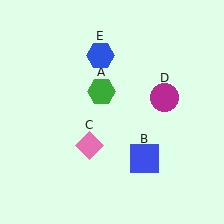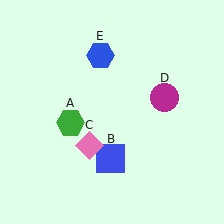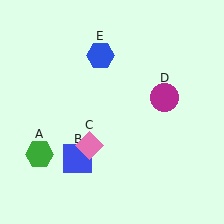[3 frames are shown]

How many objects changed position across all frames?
2 objects changed position: green hexagon (object A), blue square (object B).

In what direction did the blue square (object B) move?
The blue square (object B) moved left.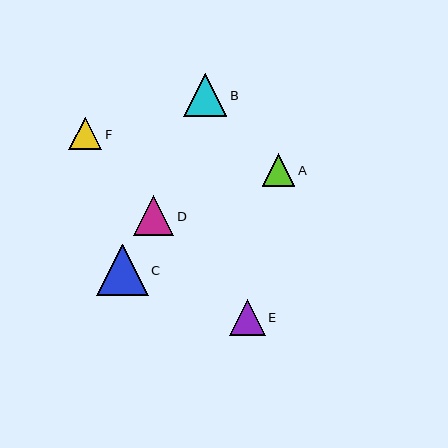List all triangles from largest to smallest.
From largest to smallest: C, B, D, E, F, A.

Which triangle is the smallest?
Triangle A is the smallest with a size of approximately 32 pixels.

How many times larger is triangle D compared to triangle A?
Triangle D is approximately 1.2 times the size of triangle A.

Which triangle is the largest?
Triangle C is the largest with a size of approximately 51 pixels.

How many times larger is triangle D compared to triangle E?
Triangle D is approximately 1.1 times the size of triangle E.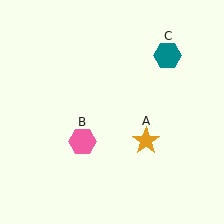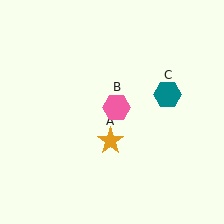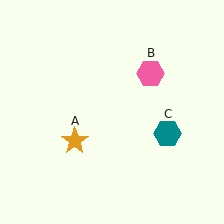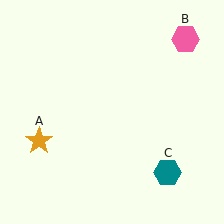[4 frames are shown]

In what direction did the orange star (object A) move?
The orange star (object A) moved left.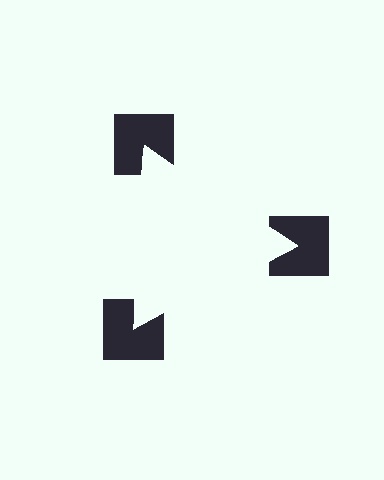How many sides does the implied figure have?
3 sides.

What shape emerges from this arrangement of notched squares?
An illusory triangle — its edges are inferred from the aligned wedge cuts in the notched squares, not physically drawn.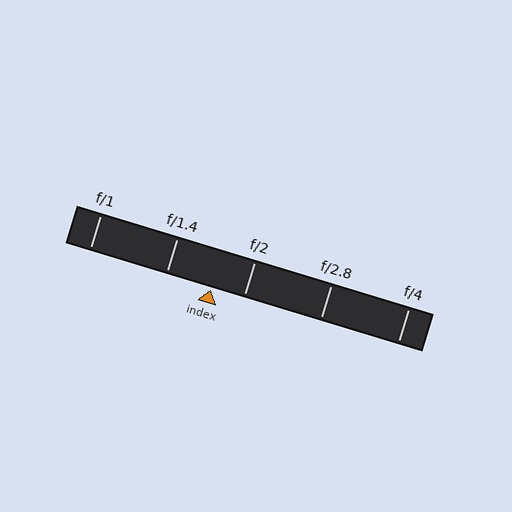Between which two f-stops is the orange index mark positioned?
The index mark is between f/1.4 and f/2.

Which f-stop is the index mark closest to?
The index mark is closest to f/2.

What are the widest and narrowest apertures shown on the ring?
The widest aperture shown is f/1 and the narrowest is f/4.